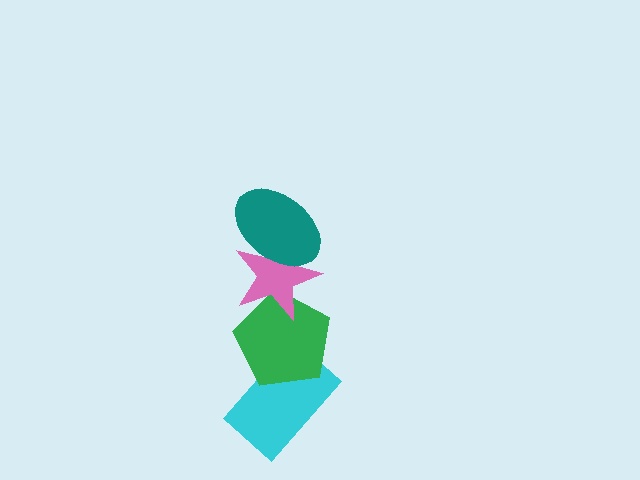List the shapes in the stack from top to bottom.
From top to bottom: the teal ellipse, the pink star, the green pentagon, the cyan rectangle.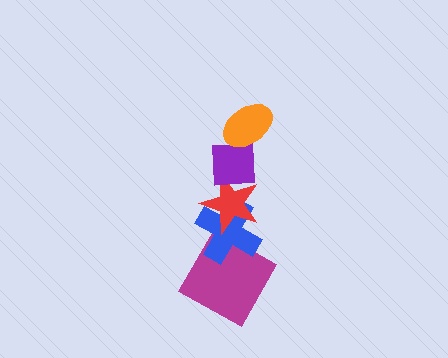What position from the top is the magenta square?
The magenta square is 5th from the top.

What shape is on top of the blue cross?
The red star is on top of the blue cross.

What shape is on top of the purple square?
The orange ellipse is on top of the purple square.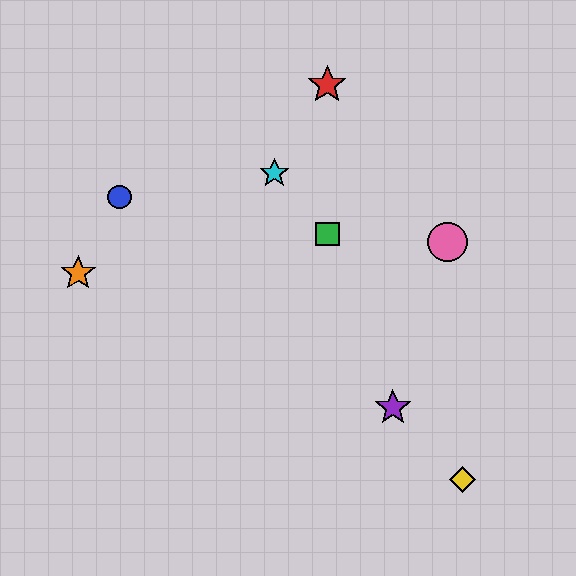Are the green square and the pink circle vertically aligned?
No, the green square is at x≈327 and the pink circle is at x≈447.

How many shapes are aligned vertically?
2 shapes (the red star, the green square) are aligned vertically.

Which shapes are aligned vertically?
The red star, the green square are aligned vertically.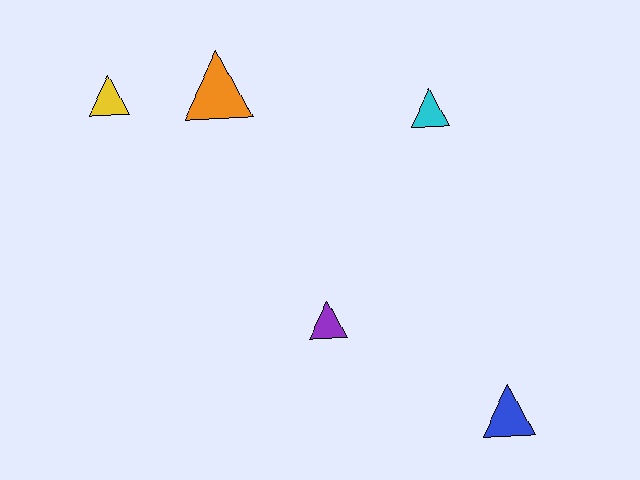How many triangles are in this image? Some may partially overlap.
There are 5 triangles.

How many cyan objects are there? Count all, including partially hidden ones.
There is 1 cyan object.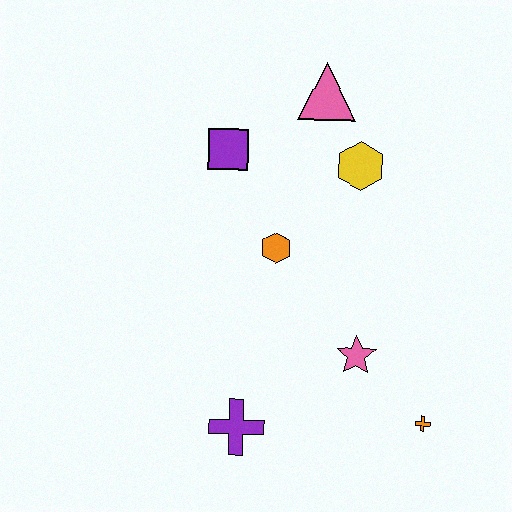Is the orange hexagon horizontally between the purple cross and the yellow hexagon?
Yes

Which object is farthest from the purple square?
The orange cross is farthest from the purple square.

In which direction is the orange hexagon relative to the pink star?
The orange hexagon is above the pink star.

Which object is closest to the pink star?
The orange cross is closest to the pink star.